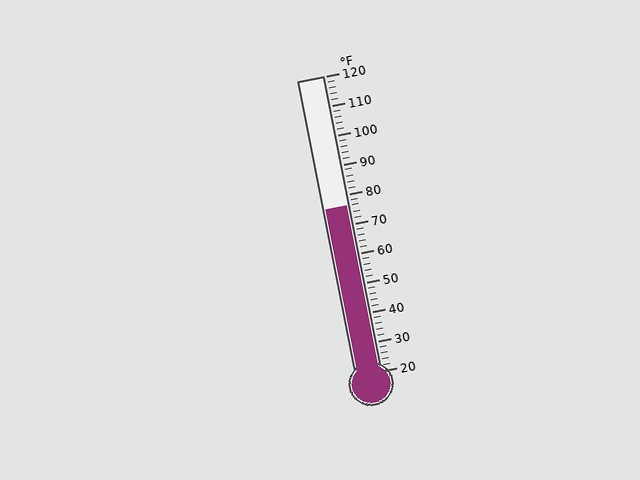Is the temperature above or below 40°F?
The temperature is above 40°F.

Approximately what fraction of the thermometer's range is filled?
The thermometer is filled to approximately 55% of its range.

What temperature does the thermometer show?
The thermometer shows approximately 76°F.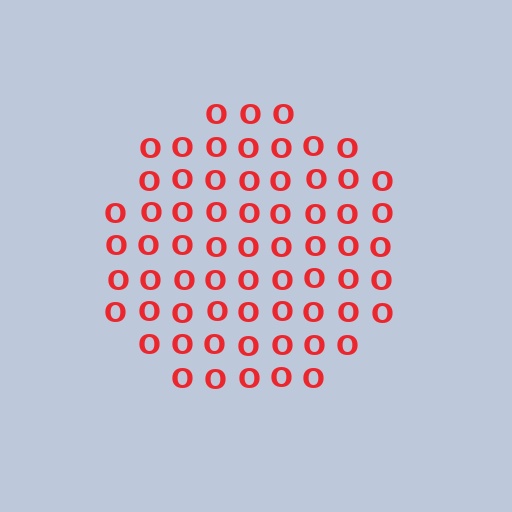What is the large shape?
The large shape is a circle.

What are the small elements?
The small elements are letter O's.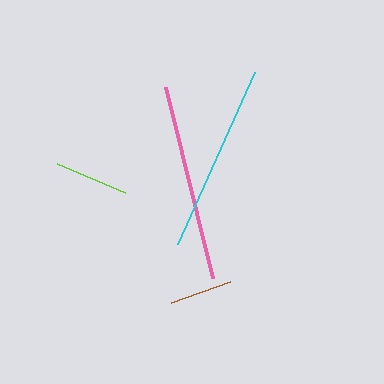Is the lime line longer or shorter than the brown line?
The lime line is longer than the brown line.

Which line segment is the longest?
The pink line is the longest at approximately 197 pixels.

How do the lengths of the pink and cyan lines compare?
The pink and cyan lines are approximately the same length.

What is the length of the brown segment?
The brown segment is approximately 63 pixels long.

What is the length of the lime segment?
The lime segment is approximately 74 pixels long.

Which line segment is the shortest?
The brown line is the shortest at approximately 63 pixels.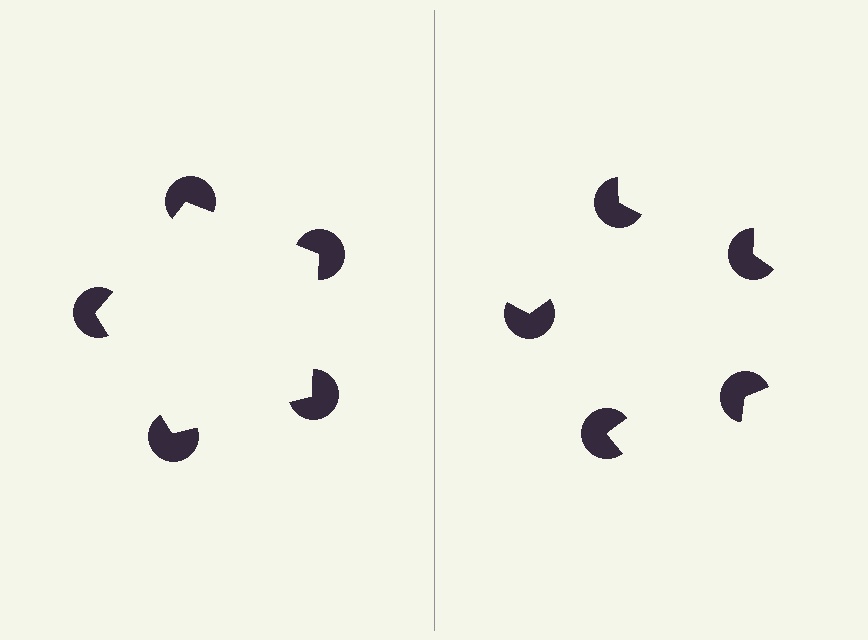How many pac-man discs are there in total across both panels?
10 — 5 on each side.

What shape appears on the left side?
An illusory pentagon.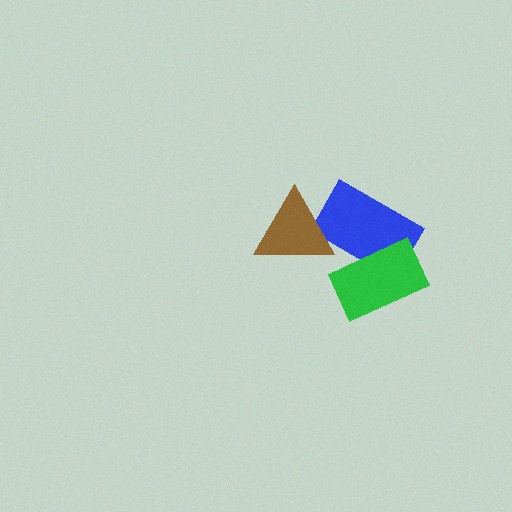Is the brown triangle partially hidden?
No, no other shape covers it.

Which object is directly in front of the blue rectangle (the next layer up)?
The brown triangle is directly in front of the blue rectangle.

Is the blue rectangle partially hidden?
Yes, it is partially covered by another shape.